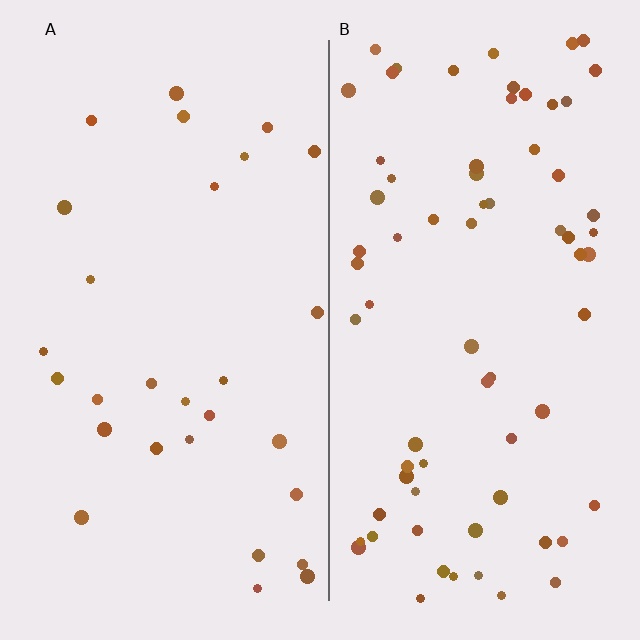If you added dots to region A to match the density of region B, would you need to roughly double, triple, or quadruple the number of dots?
Approximately triple.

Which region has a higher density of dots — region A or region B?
B (the right).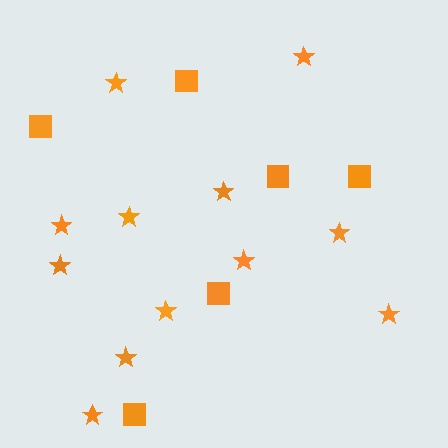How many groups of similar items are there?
There are 2 groups: one group of stars (12) and one group of squares (6).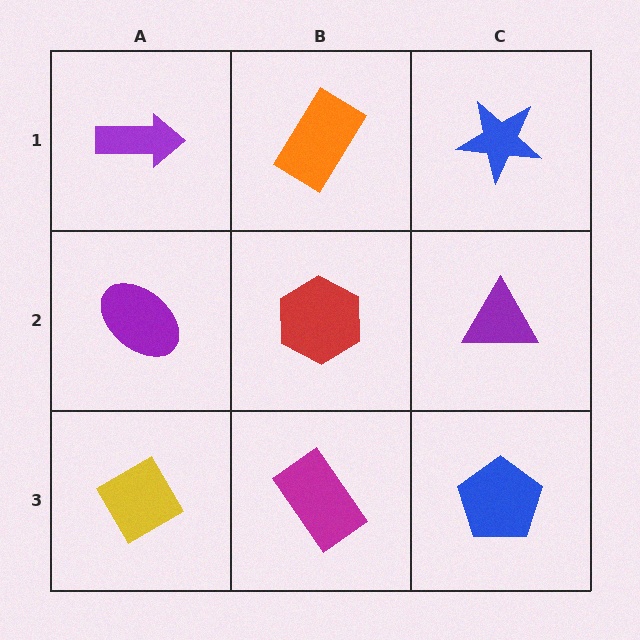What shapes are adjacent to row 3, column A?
A purple ellipse (row 2, column A), a magenta rectangle (row 3, column B).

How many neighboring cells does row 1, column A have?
2.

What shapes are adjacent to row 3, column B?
A red hexagon (row 2, column B), a yellow diamond (row 3, column A), a blue pentagon (row 3, column C).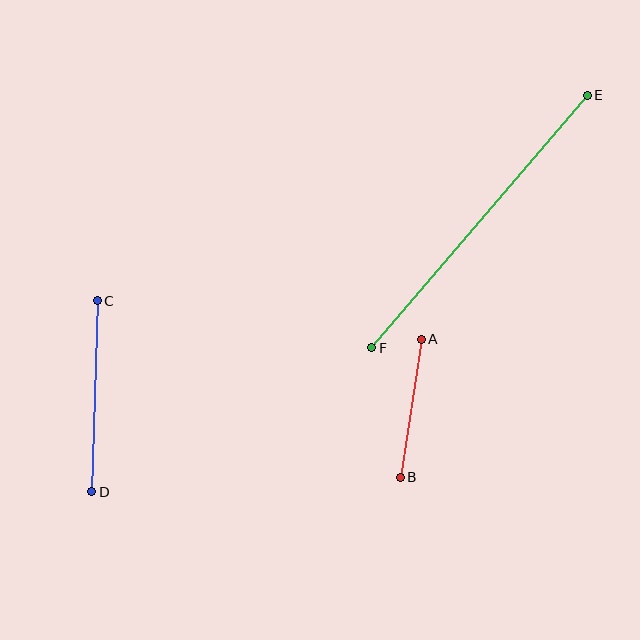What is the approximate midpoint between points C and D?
The midpoint is at approximately (94, 396) pixels.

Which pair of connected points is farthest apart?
Points E and F are farthest apart.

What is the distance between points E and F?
The distance is approximately 332 pixels.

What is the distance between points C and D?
The distance is approximately 191 pixels.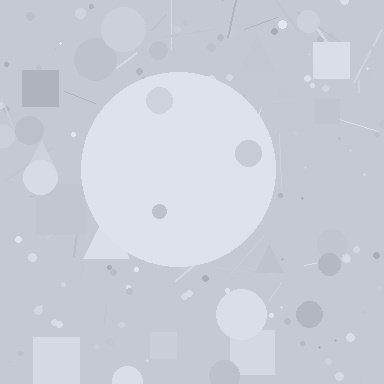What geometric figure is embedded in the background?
A circle is embedded in the background.